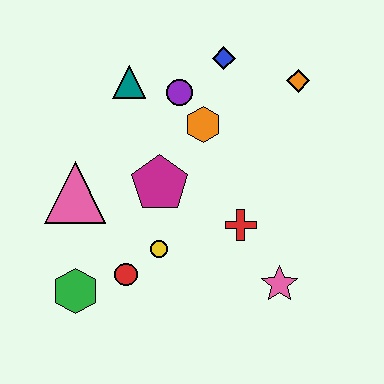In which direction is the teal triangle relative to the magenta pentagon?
The teal triangle is above the magenta pentagon.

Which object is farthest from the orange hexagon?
The green hexagon is farthest from the orange hexagon.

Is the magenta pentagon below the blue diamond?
Yes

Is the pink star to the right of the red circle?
Yes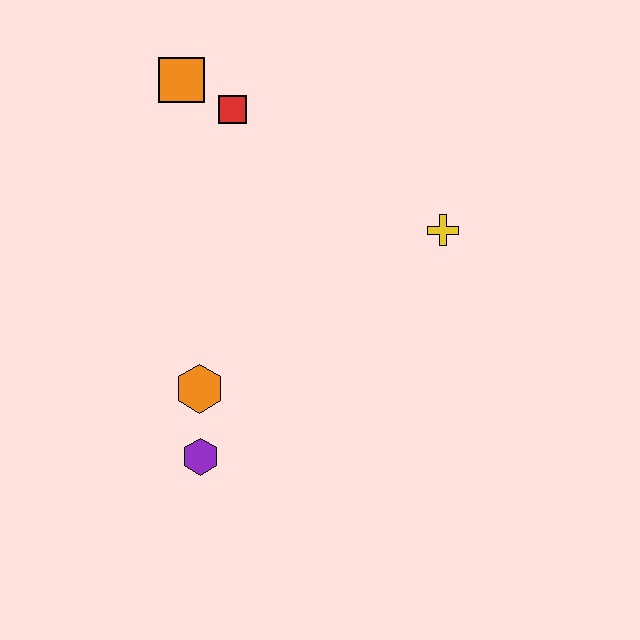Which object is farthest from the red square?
The purple hexagon is farthest from the red square.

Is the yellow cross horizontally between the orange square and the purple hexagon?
No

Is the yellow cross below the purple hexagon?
No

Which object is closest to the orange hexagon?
The purple hexagon is closest to the orange hexagon.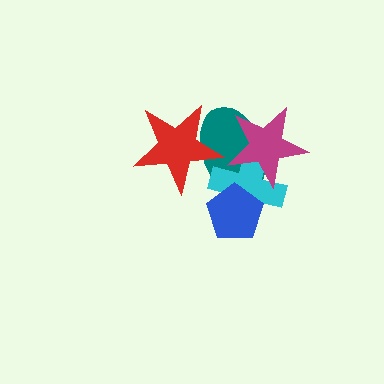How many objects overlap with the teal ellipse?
4 objects overlap with the teal ellipse.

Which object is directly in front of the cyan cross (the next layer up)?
The blue pentagon is directly in front of the cyan cross.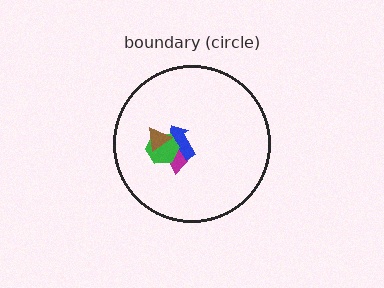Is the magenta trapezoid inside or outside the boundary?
Inside.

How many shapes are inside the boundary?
4 inside, 0 outside.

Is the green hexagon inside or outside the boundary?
Inside.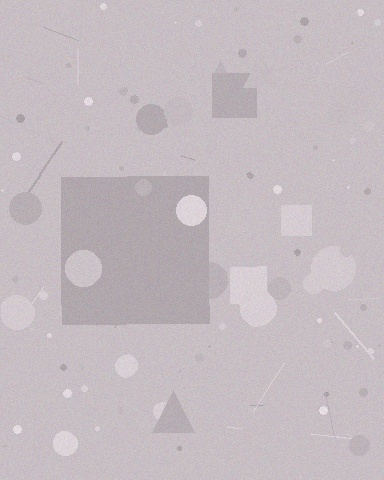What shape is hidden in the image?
A square is hidden in the image.